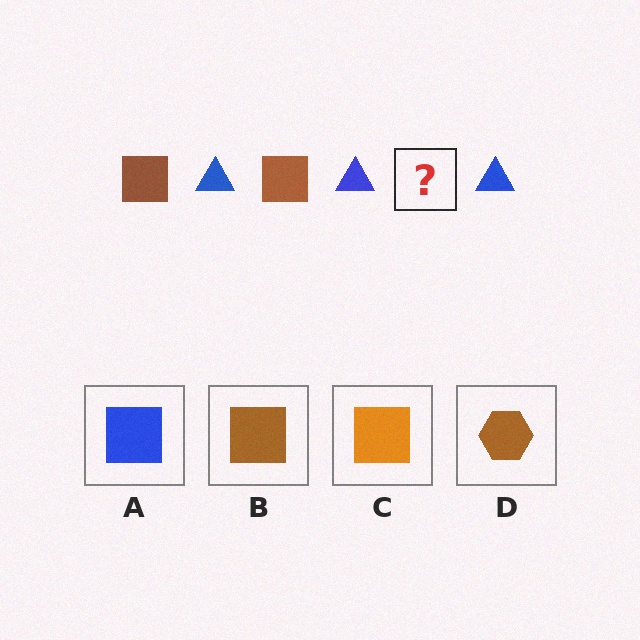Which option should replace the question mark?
Option B.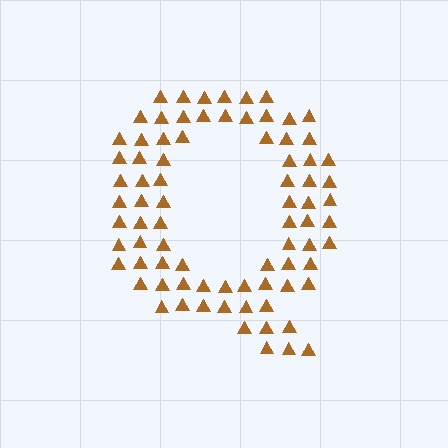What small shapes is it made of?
It is made of small triangles.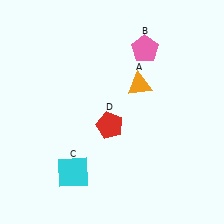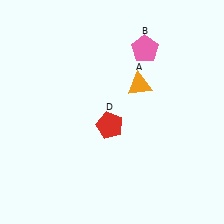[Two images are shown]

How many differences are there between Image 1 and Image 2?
There is 1 difference between the two images.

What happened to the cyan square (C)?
The cyan square (C) was removed in Image 2. It was in the bottom-left area of Image 1.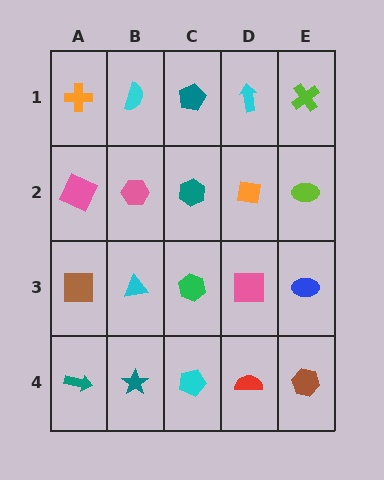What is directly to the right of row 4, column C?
A red semicircle.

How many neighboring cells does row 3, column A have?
3.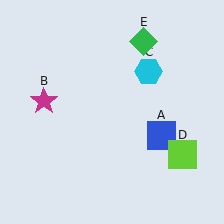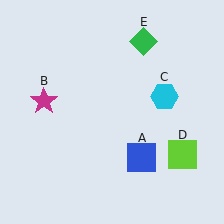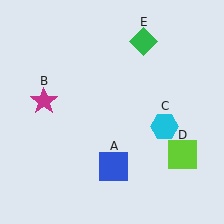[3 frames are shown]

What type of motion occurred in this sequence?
The blue square (object A), cyan hexagon (object C) rotated clockwise around the center of the scene.